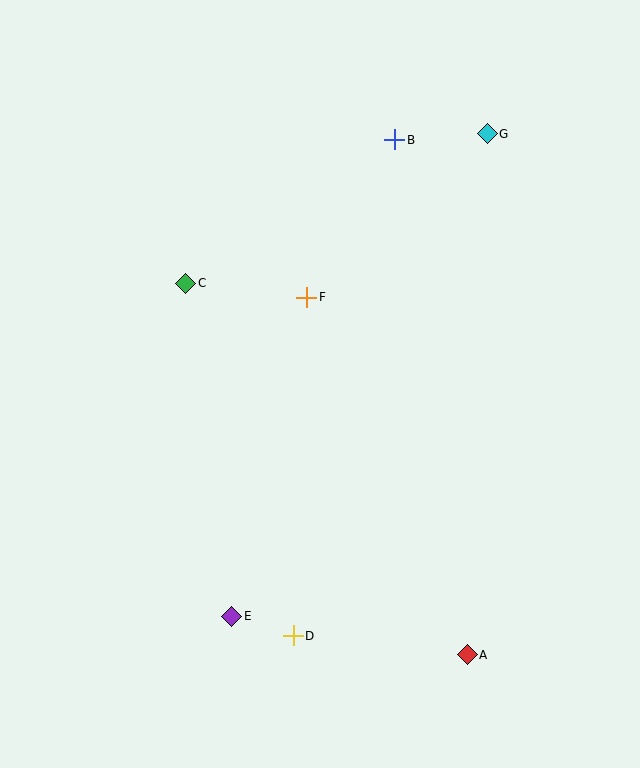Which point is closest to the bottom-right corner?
Point A is closest to the bottom-right corner.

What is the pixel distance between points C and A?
The distance between C and A is 466 pixels.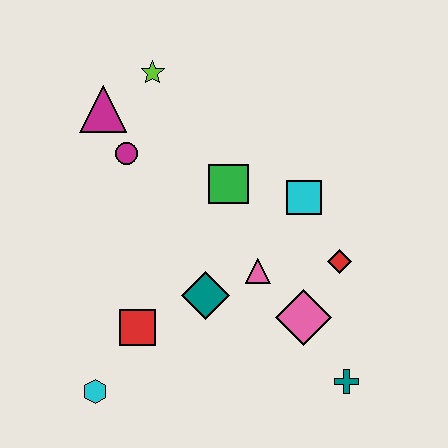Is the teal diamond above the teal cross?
Yes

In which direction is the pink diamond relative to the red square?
The pink diamond is to the right of the red square.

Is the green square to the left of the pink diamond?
Yes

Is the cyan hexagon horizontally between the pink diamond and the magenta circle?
No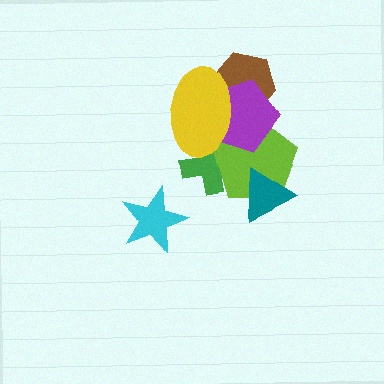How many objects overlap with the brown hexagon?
2 objects overlap with the brown hexagon.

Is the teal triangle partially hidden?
No, no other shape covers it.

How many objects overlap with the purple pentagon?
4 objects overlap with the purple pentagon.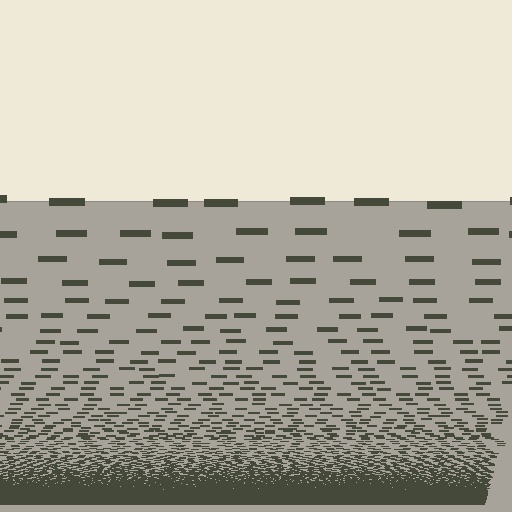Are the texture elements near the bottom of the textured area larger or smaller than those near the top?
Smaller. The gradient is inverted — elements near the bottom are smaller and denser.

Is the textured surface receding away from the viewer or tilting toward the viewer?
The surface appears to tilt toward the viewer. Texture elements get larger and sparser toward the top.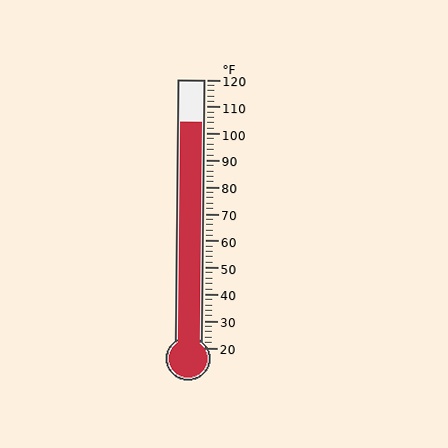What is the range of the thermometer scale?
The thermometer scale ranges from 20°F to 120°F.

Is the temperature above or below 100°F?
The temperature is above 100°F.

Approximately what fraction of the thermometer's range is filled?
The thermometer is filled to approximately 85% of its range.